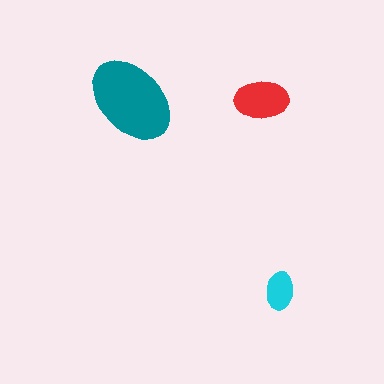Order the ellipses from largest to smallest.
the teal one, the red one, the cyan one.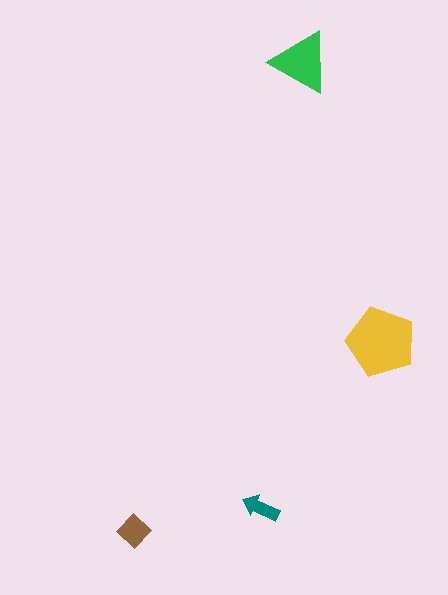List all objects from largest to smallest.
The yellow pentagon, the green triangle, the brown diamond, the teal arrow.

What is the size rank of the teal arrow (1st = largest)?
4th.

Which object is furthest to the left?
The brown diamond is leftmost.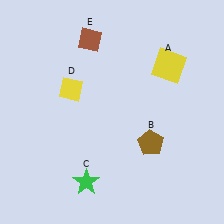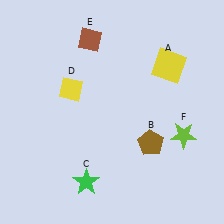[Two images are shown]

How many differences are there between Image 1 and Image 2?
There is 1 difference between the two images.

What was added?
A lime star (F) was added in Image 2.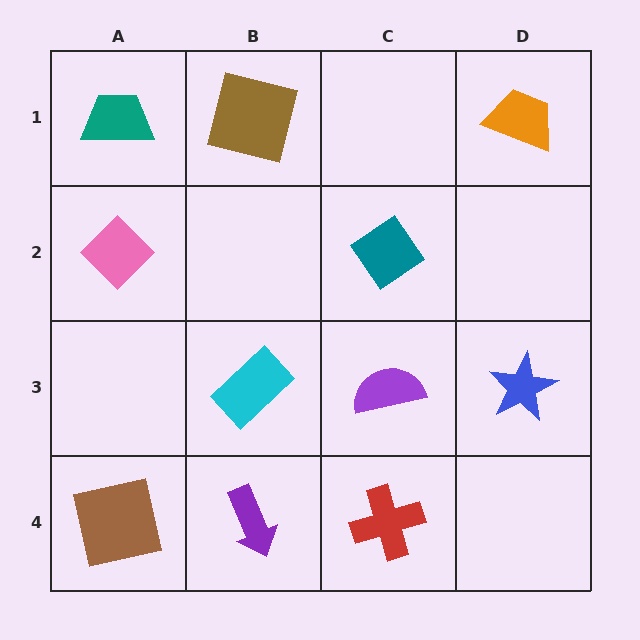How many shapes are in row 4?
3 shapes.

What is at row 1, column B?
A brown square.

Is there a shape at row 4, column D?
No, that cell is empty.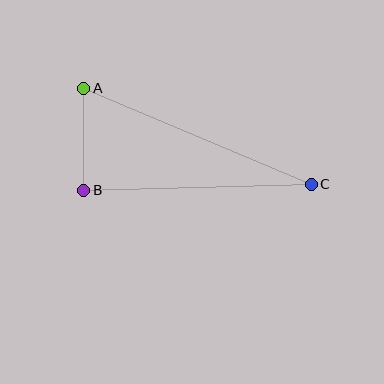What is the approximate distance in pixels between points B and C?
The distance between B and C is approximately 228 pixels.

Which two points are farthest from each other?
Points A and C are farthest from each other.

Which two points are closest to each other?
Points A and B are closest to each other.